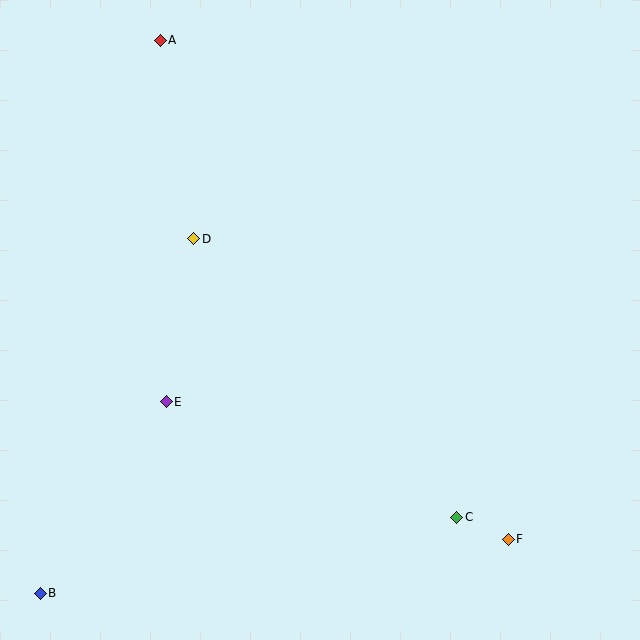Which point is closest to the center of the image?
Point D at (194, 239) is closest to the center.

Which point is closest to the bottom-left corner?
Point B is closest to the bottom-left corner.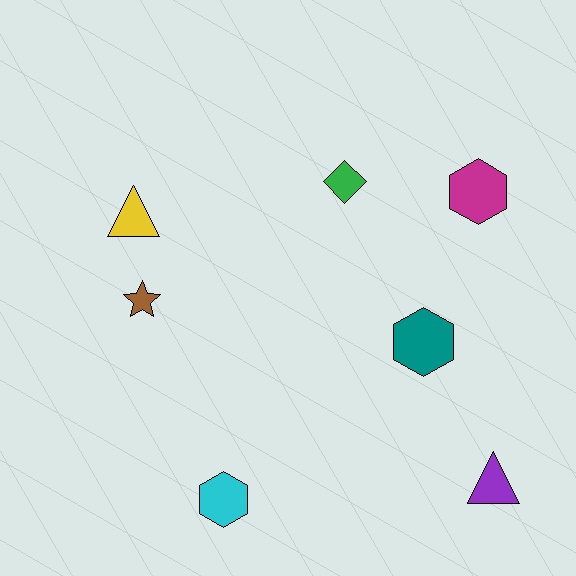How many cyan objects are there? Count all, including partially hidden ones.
There is 1 cyan object.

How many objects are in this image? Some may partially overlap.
There are 7 objects.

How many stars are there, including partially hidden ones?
There is 1 star.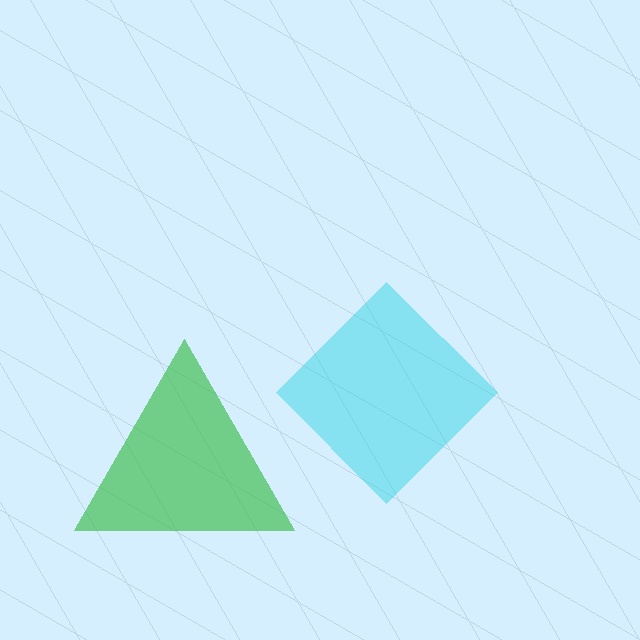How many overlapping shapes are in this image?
There are 2 overlapping shapes in the image.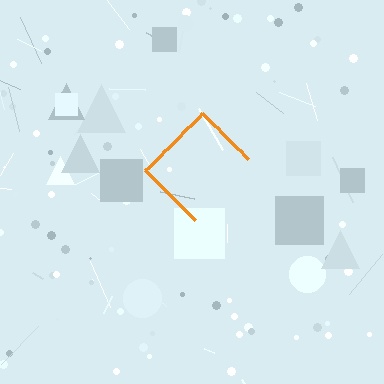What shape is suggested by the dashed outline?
The dashed outline suggests a diamond.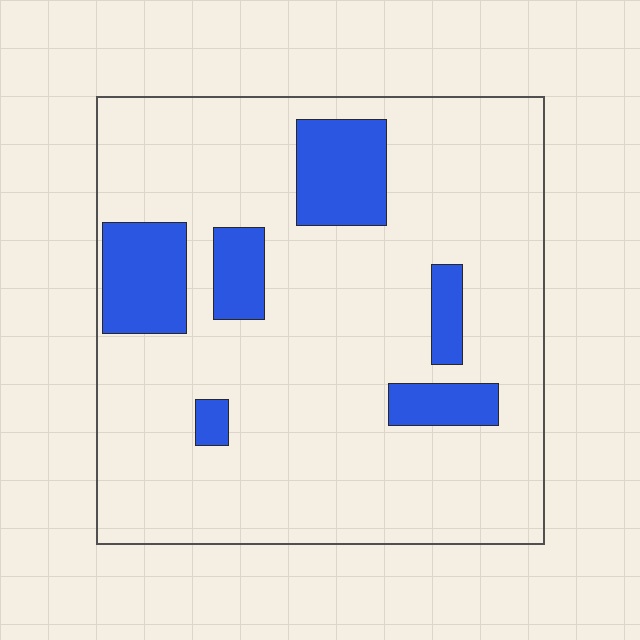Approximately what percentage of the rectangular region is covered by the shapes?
Approximately 15%.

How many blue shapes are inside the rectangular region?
6.